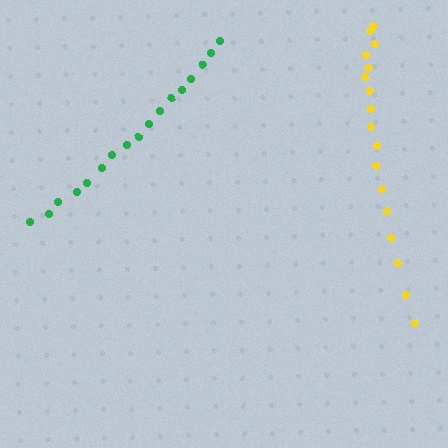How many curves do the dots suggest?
There are 2 distinct paths.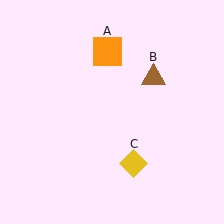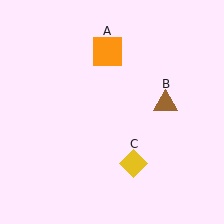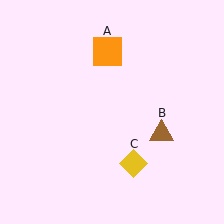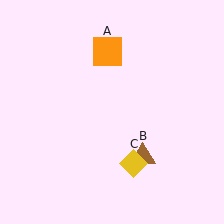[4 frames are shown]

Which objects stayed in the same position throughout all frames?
Orange square (object A) and yellow diamond (object C) remained stationary.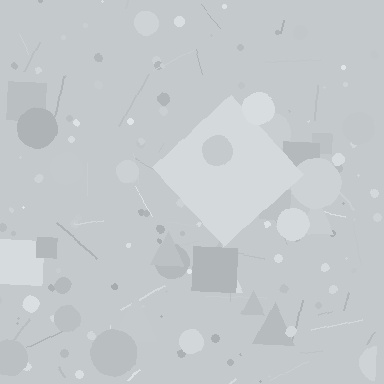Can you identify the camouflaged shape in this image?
The camouflaged shape is a diamond.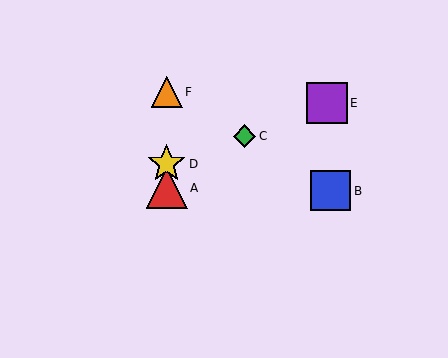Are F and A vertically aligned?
Yes, both are at x≈167.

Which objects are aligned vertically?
Objects A, D, F are aligned vertically.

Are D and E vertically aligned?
No, D is at x≈167 and E is at x≈327.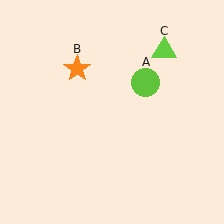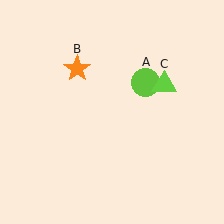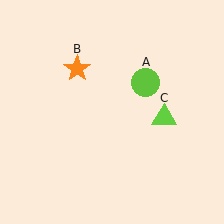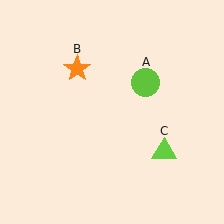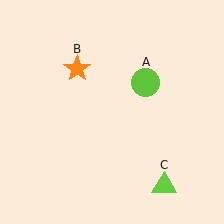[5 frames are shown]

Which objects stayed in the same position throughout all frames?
Lime circle (object A) and orange star (object B) remained stationary.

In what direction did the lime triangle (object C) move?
The lime triangle (object C) moved down.